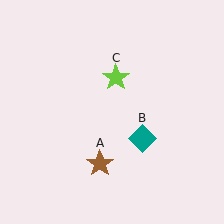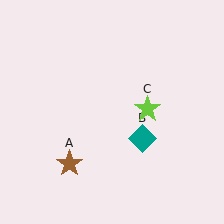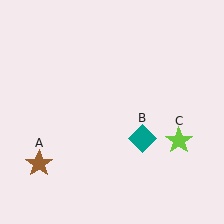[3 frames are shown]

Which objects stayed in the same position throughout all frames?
Teal diamond (object B) remained stationary.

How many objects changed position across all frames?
2 objects changed position: brown star (object A), lime star (object C).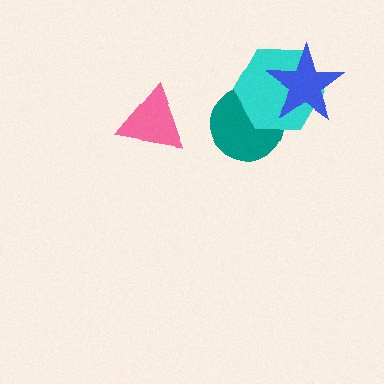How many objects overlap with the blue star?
2 objects overlap with the blue star.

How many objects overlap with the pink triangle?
0 objects overlap with the pink triangle.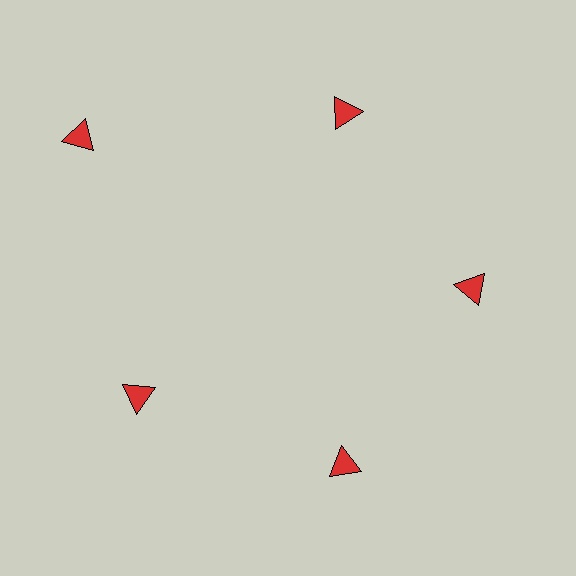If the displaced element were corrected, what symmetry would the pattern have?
It would have 5-fold rotational symmetry — the pattern would map onto itself every 72 degrees.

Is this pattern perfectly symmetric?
No. The 5 red triangles are arranged in a ring, but one element near the 10 o'clock position is pushed outward from the center, breaking the 5-fold rotational symmetry.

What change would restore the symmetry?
The symmetry would be restored by moving it inward, back onto the ring so that all 5 triangles sit at equal angles and equal distance from the center.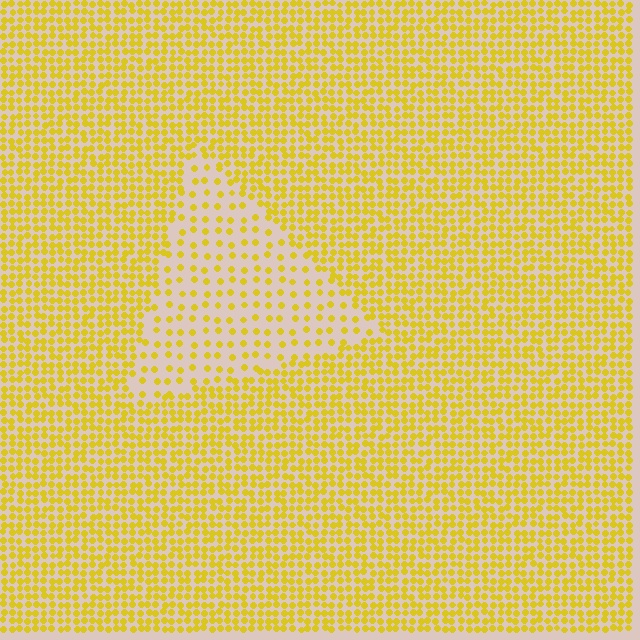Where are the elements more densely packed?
The elements are more densely packed outside the triangle boundary.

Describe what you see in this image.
The image contains small yellow elements arranged at two different densities. A triangle-shaped region is visible where the elements are less densely packed than the surrounding area.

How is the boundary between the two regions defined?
The boundary is defined by a change in element density (approximately 2.4x ratio). All elements are the same color, size, and shape.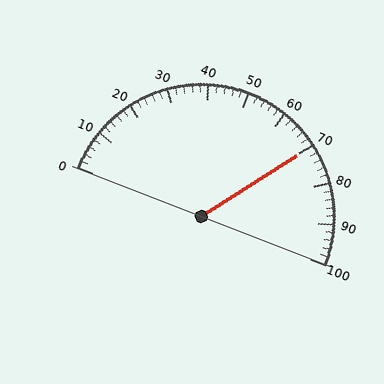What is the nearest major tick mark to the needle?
The nearest major tick mark is 70.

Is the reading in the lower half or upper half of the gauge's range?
The reading is in the upper half of the range (0 to 100).